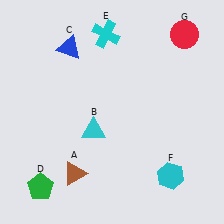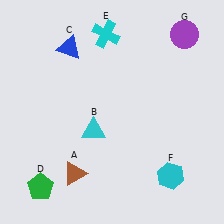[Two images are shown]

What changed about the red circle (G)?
In Image 1, G is red. In Image 2, it changed to purple.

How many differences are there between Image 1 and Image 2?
There is 1 difference between the two images.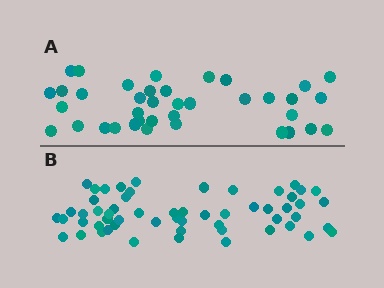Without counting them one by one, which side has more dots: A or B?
Region B (the bottom region) has more dots.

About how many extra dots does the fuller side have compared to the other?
Region B has approximately 20 more dots than region A.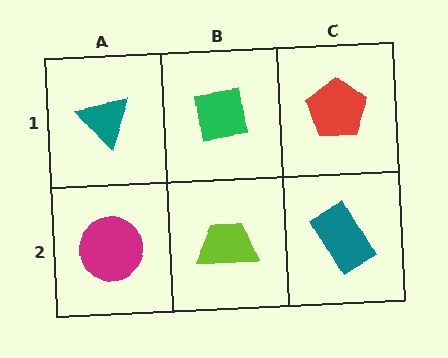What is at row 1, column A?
A teal triangle.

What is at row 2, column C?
A teal rectangle.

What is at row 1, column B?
A green square.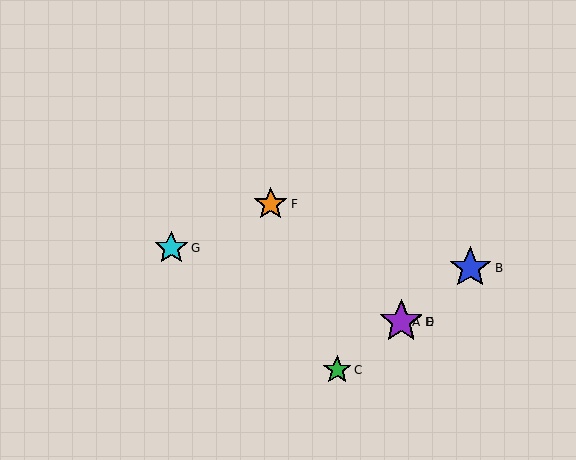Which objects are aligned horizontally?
Objects A, D, E are aligned horizontally.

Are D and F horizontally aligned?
No, D is at y≈322 and F is at y≈204.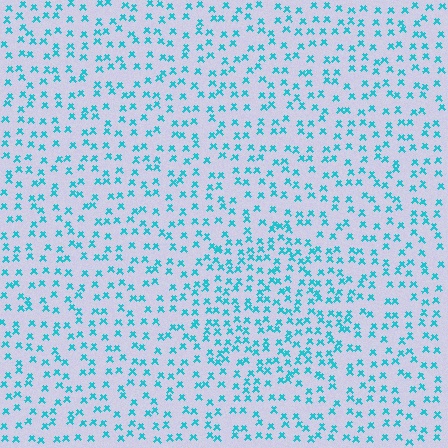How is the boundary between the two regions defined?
The boundary is defined by a change in element density (approximately 1.6x ratio). All elements are the same color, size, and shape.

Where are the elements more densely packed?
The elements are more densely packed inside the circle boundary.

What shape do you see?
I see a circle.